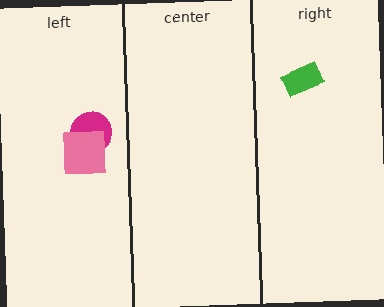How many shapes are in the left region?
2.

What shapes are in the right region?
The green rectangle.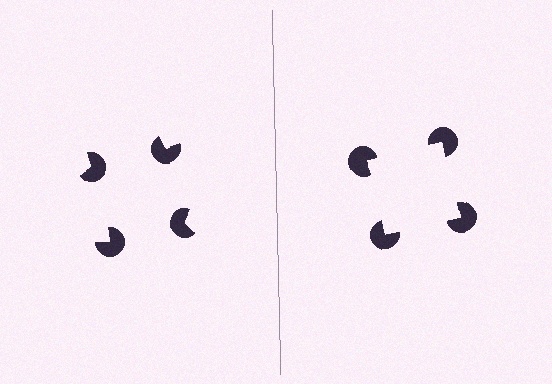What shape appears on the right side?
An illusory square.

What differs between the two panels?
The pac-man discs are positioned identically on both sides; only the wedge orientations differ. On the right they align to a square; on the left they are misaligned.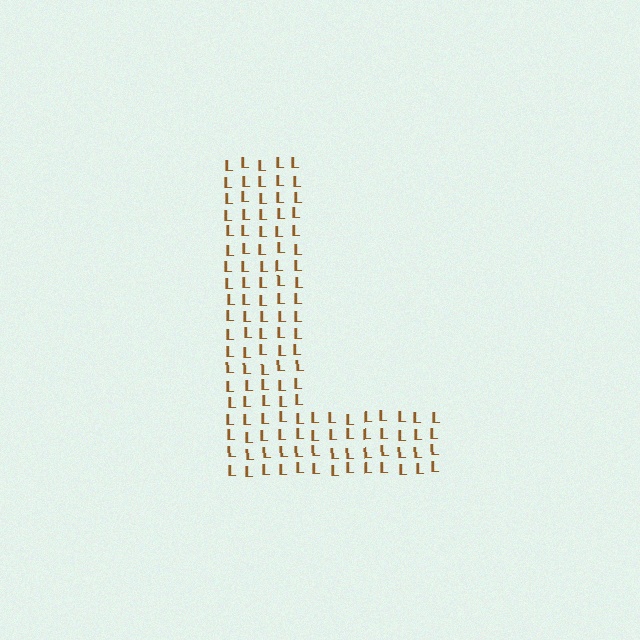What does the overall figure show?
The overall figure shows the letter L.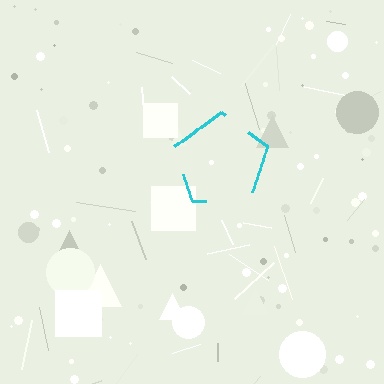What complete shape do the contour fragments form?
The contour fragments form a pentagon.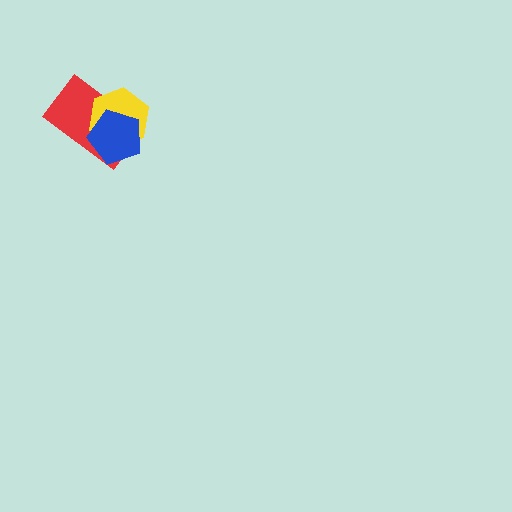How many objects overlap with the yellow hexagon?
2 objects overlap with the yellow hexagon.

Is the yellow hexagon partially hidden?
Yes, it is partially covered by another shape.